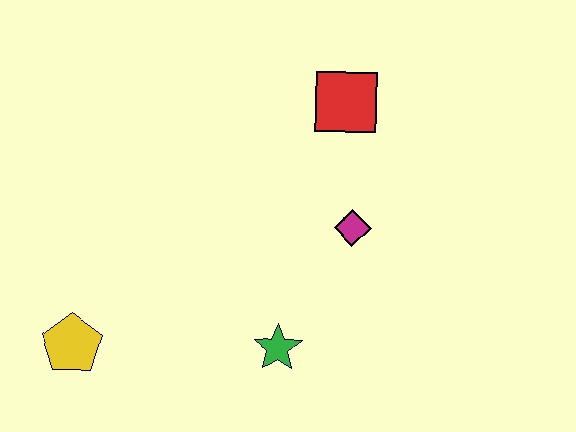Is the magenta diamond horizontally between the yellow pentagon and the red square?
No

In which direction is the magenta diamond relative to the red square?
The magenta diamond is below the red square.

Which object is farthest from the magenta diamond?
The yellow pentagon is farthest from the magenta diamond.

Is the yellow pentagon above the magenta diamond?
No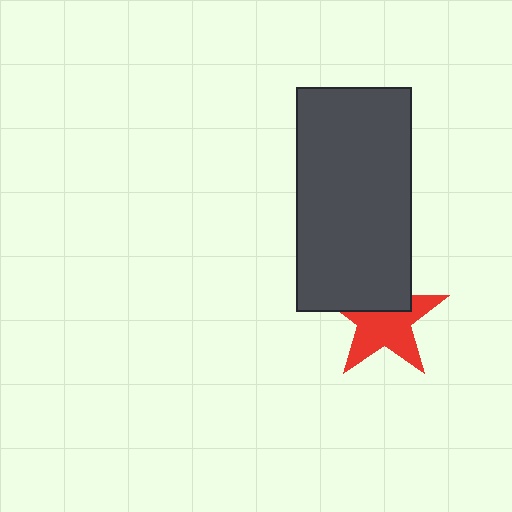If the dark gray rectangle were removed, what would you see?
You would see the complete red star.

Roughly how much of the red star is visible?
About half of it is visible (roughly 62%).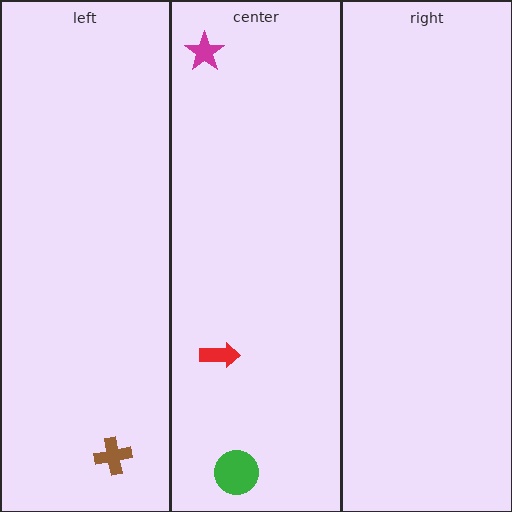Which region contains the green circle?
The center region.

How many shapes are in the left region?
1.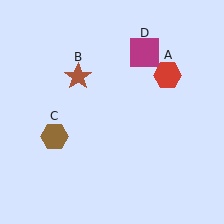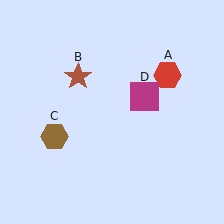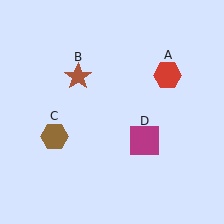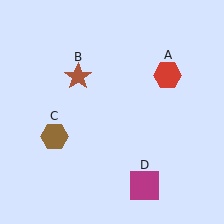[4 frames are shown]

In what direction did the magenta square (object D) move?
The magenta square (object D) moved down.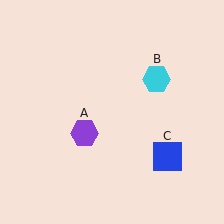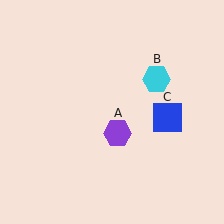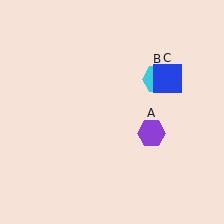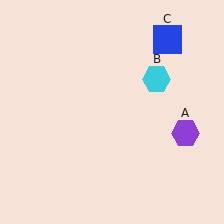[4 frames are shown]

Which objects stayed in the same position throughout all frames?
Cyan hexagon (object B) remained stationary.